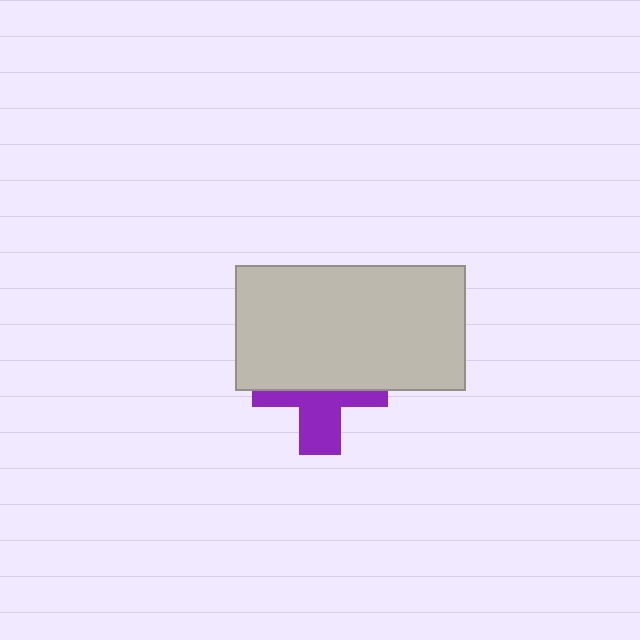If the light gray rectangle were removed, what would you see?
You would see the complete purple cross.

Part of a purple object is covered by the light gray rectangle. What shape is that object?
It is a cross.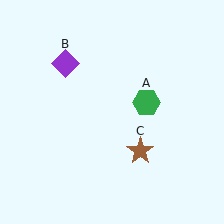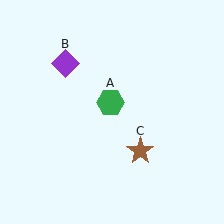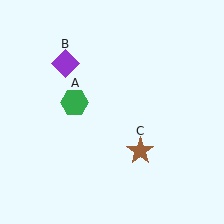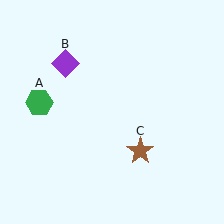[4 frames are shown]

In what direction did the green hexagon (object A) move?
The green hexagon (object A) moved left.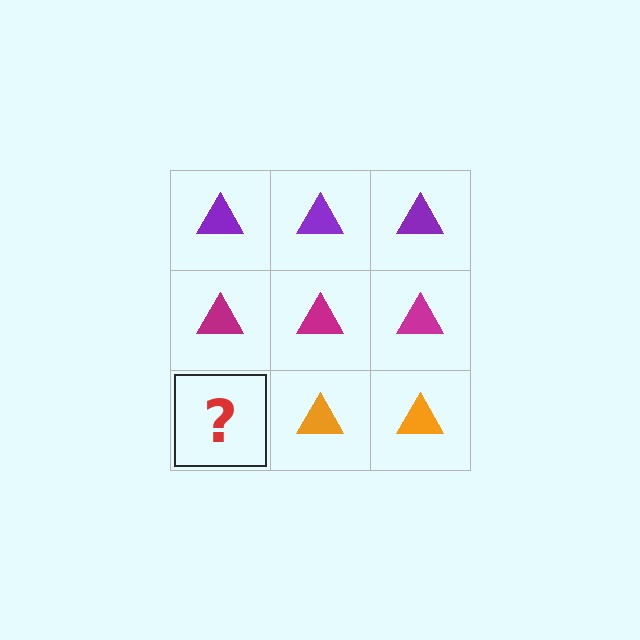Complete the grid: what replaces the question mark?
The question mark should be replaced with an orange triangle.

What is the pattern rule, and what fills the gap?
The rule is that each row has a consistent color. The gap should be filled with an orange triangle.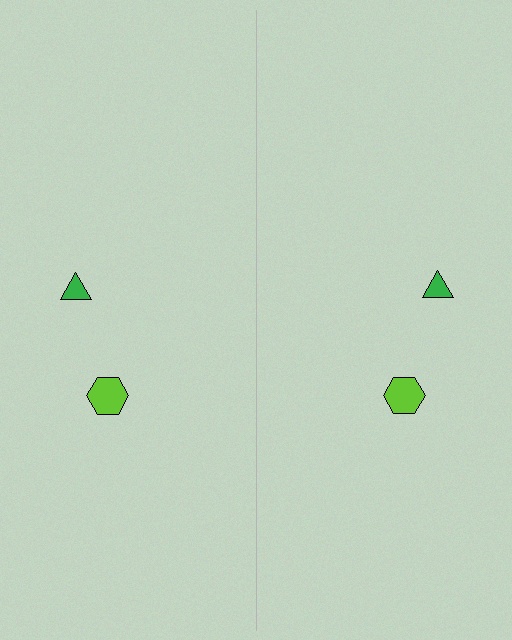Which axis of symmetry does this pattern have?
The pattern has a vertical axis of symmetry running through the center of the image.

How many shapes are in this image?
There are 4 shapes in this image.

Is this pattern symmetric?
Yes, this pattern has bilateral (reflection) symmetry.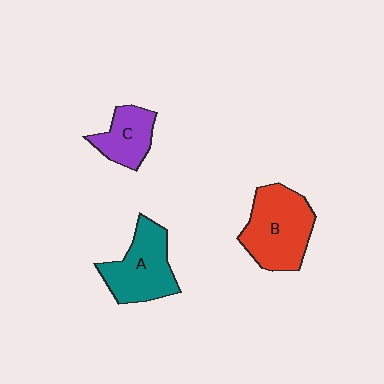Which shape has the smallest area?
Shape C (purple).